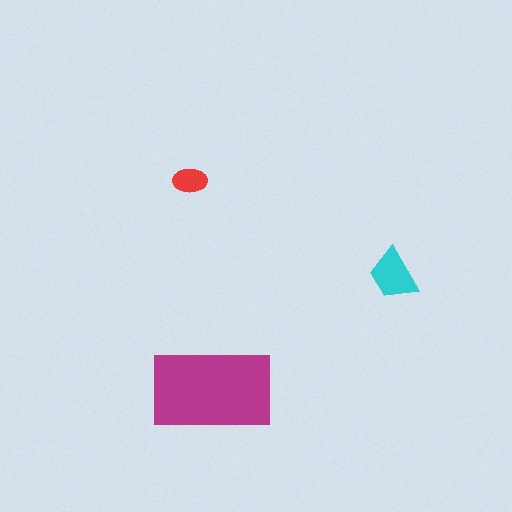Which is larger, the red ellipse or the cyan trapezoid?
The cyan trapezoid.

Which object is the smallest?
The red ellipse.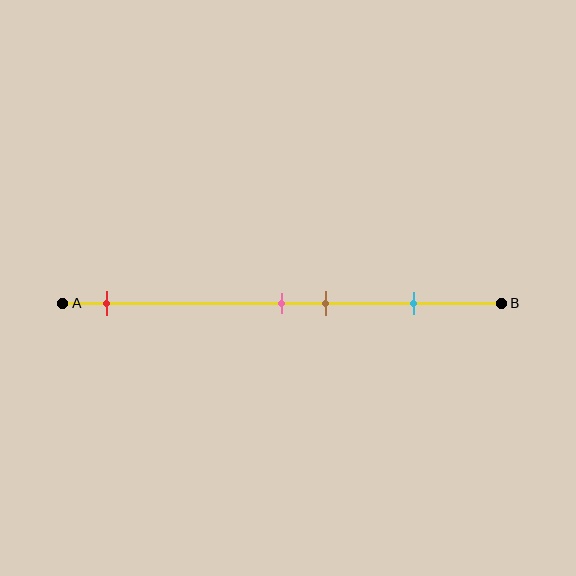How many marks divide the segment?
There are 4 marks dividing the segment.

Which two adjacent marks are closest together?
The pink and brown marks are the closest adjacent pair.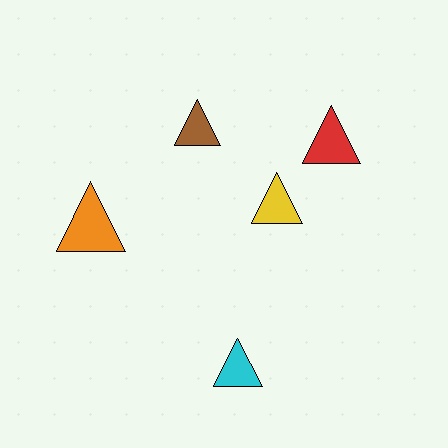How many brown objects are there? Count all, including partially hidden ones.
There is 1 brown object.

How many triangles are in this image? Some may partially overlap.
There are 5 triangles.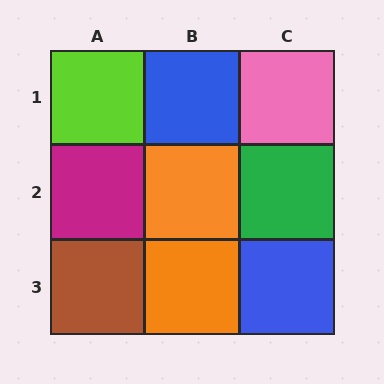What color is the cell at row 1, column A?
Lime.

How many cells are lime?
1 cell is lime.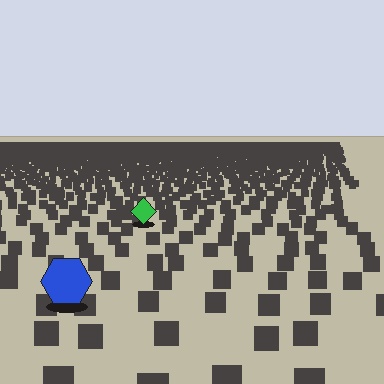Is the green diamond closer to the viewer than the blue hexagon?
No. The blue hexagon is closer — you can tell from the texture gradient: the ground texture is coarser near it.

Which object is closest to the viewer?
The blue hexagon is closest. The texture marks near it are larger and more spread out.